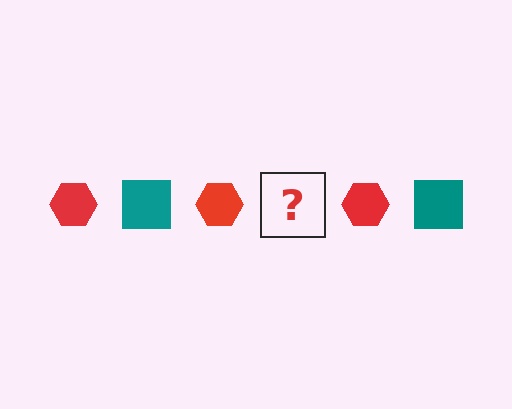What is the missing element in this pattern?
The missing element is a teal square.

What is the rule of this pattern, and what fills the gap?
The rule is that the pattern alternates between red hexagon and teal square. The gap should be filled with a teal square.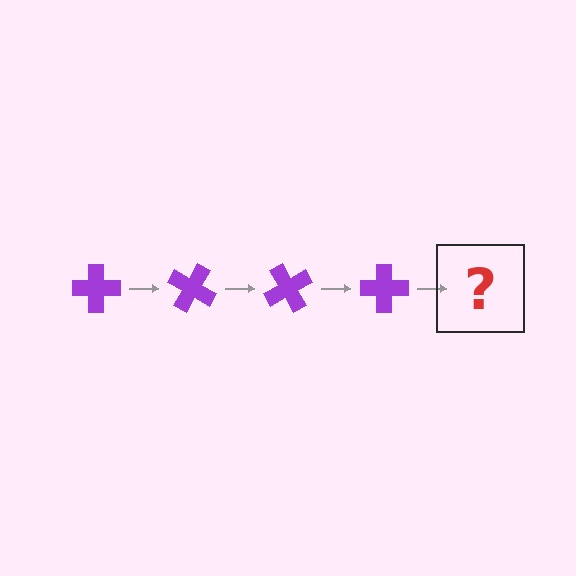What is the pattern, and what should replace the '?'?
The pattern is that the cross rotates 30 degrees each step. The '?' should be a purple cross rotated 120 degrees.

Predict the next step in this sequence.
The next step is a purple cross rotated 120 degrees.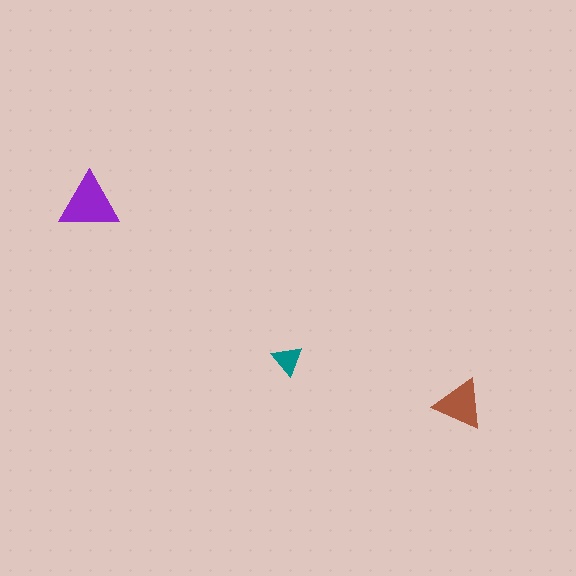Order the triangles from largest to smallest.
the purple one, the brown one, the teal one.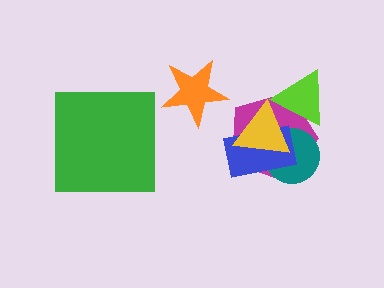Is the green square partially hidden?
No, no other shape covers it.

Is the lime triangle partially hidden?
Yes, it is partially covered by another shape.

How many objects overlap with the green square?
0 objects overlap with the green square.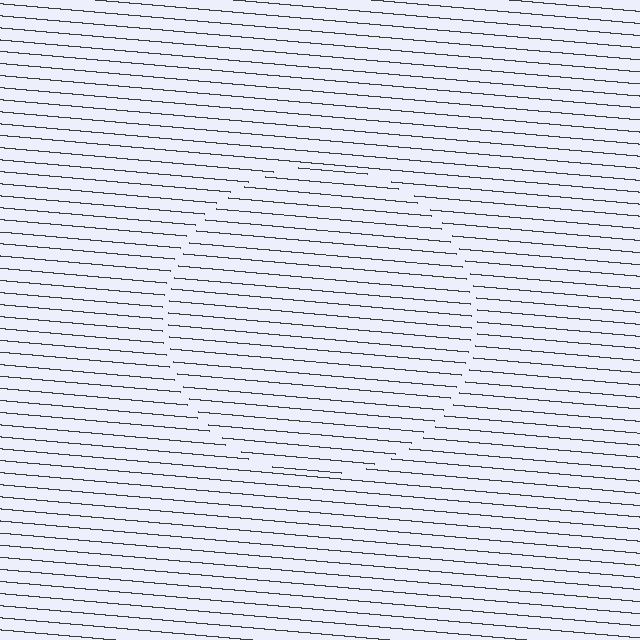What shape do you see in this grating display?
An illusory circle. The interior of the shape contains the same grating, shifted by half a period — the contour is defined by the phase discontinuity where line-ends from the inner and outer gratings abut.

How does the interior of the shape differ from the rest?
The interior of the shape contains the same grating, shifted by half a period — the contour is defined by the phase discontinuity where line-ends from the inner and outer gratings abut.